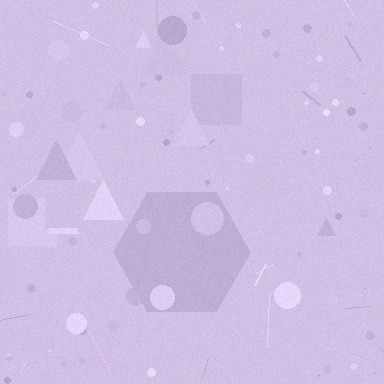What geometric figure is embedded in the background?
A hexagon is embedded in the background.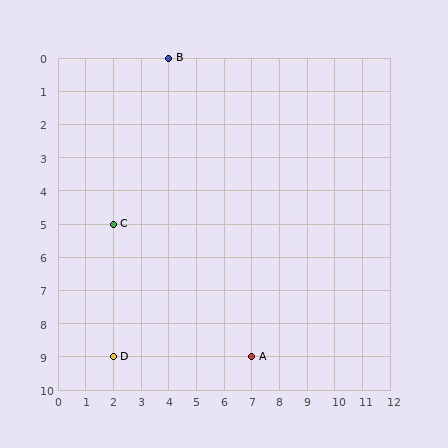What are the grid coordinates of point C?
Point C is at grid coordinates (2, 5).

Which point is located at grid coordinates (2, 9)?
Point D is at (2, 9).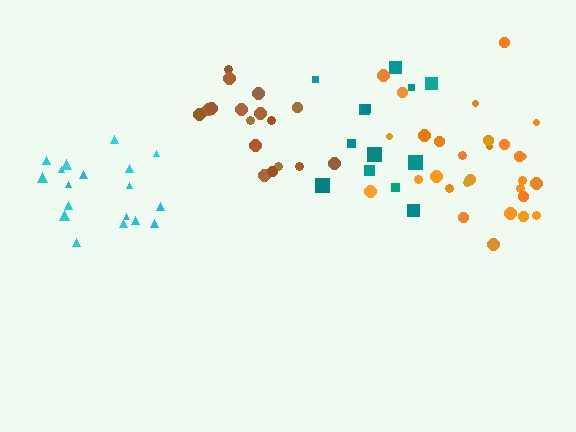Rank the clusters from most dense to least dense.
orange, brown, cyan, teal.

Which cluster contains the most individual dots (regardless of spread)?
Orange (30).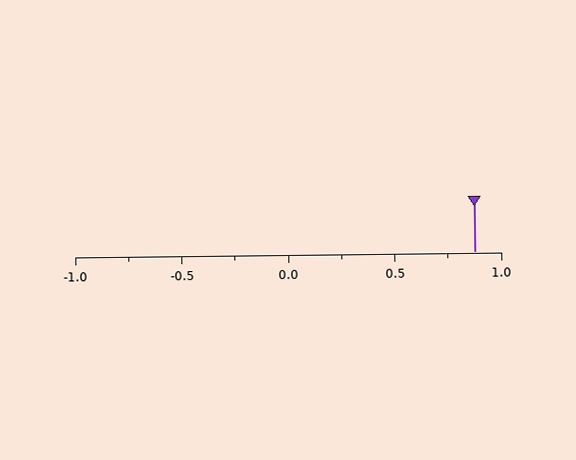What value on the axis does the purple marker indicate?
The marker indicates approximately 0.88.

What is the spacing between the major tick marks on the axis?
The major ticks are spaced 0.5 apart.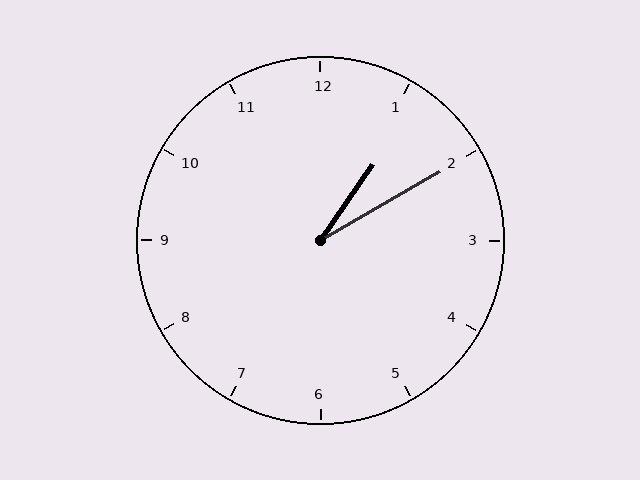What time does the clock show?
1:10.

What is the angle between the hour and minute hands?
Approximately 25 degrees.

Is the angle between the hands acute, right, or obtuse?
It is acute.